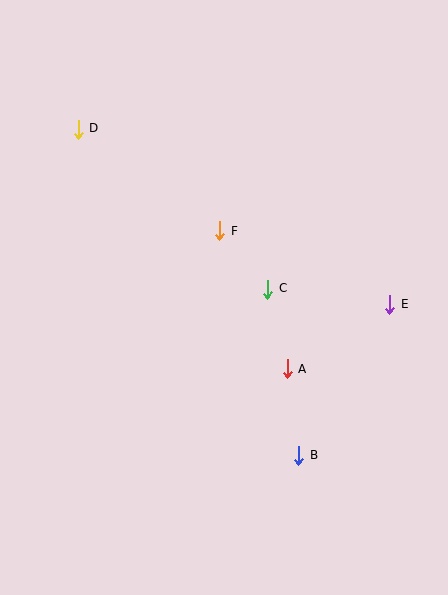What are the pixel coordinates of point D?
Point D is at (78, 129).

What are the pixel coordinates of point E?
Point E is at (390, 305).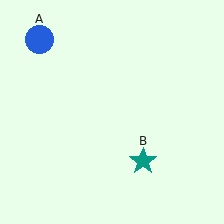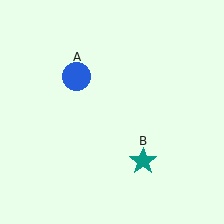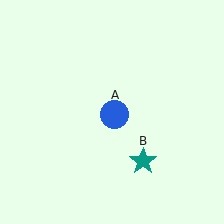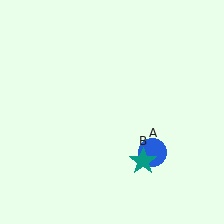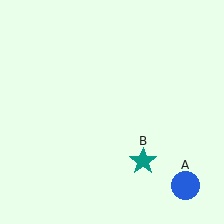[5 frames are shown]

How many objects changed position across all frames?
1 object changed position: blue circle (object A).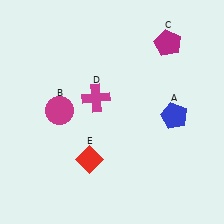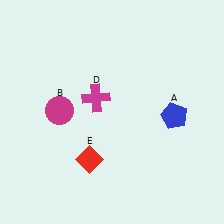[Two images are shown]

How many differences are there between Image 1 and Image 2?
There is 1 difference between the two images.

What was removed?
The magenta pentagon (C) was removed in Image 2.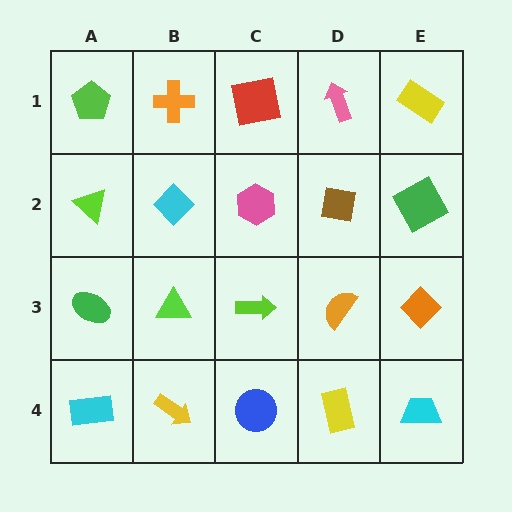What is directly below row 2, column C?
A lime arrow.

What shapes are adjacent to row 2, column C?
A red square (row 1, column C), a lime arrow (row 3, column C), a cyan diamond (row 2, column B), a brown square (row 2, column D).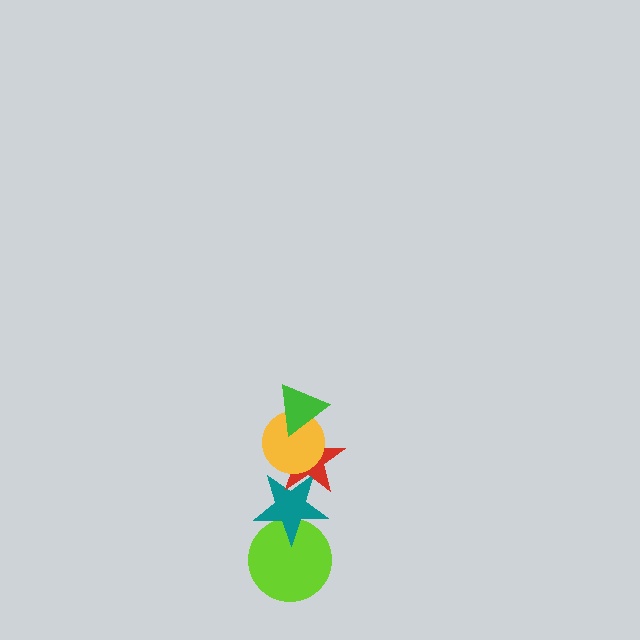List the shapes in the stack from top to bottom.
From top to bottom: the green triangle, the yellow circle, the red star, the teal star, the lime circle.